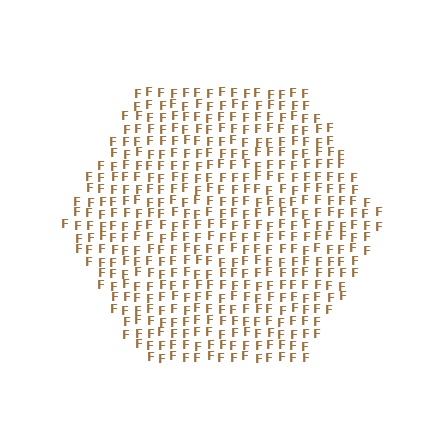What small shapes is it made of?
It is made of small letter F's.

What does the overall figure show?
The overall figure shows a hexagon.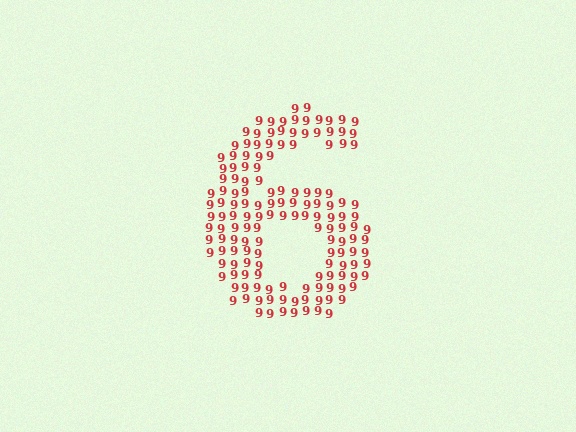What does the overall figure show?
The overall figure shows the digit 6.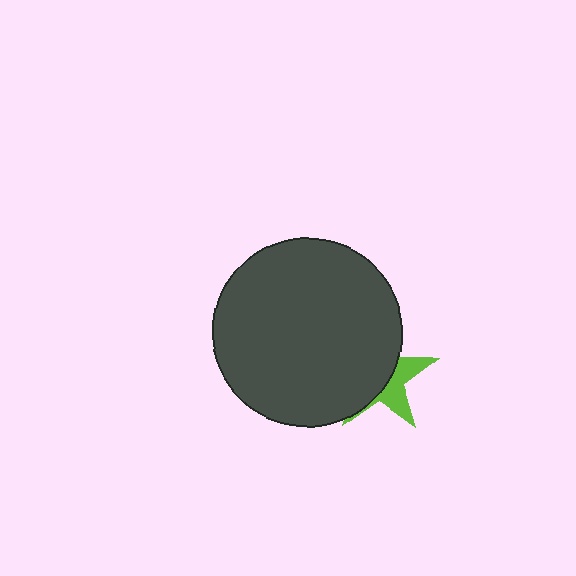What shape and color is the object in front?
The object in front is a dark gray circle.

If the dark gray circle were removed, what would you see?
You would see the complete lime star.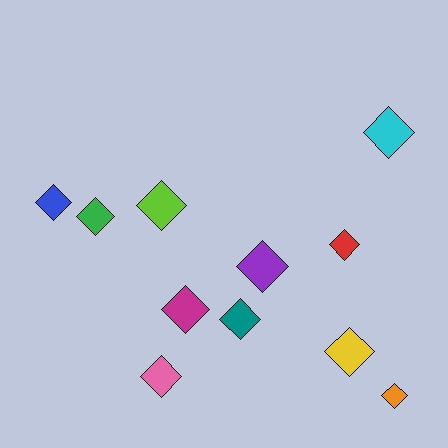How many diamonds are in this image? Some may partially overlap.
There are 11 diamonds.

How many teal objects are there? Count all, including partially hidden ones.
There is 1 teal object.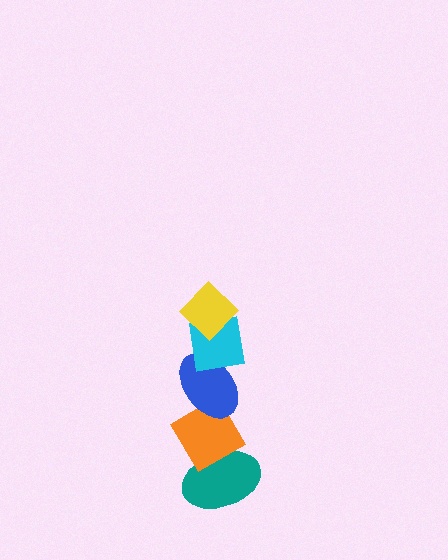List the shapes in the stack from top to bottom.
From top to bottom: the yellow diamond, the cyan square, the blue ellipse, the orange diamond, the teal ellipse.